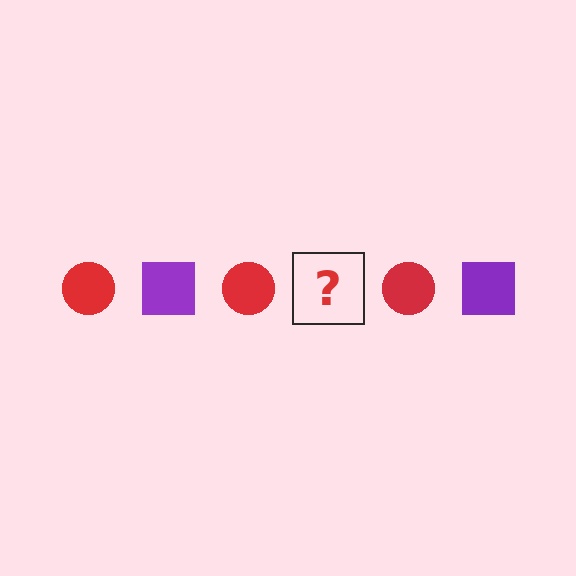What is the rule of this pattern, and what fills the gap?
The rule is that the pattern alternates between red circle and purple square. The gap should be filled with a purple square.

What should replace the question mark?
The question mark should be replaced with a purple square.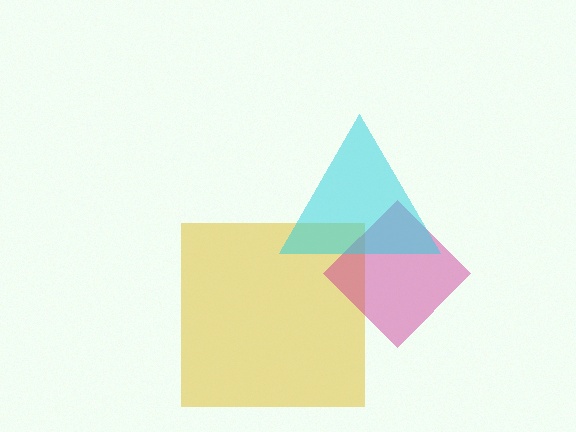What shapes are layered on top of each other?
The layered shapes are: a yellow square, a magenta diamond, a cyan triangle.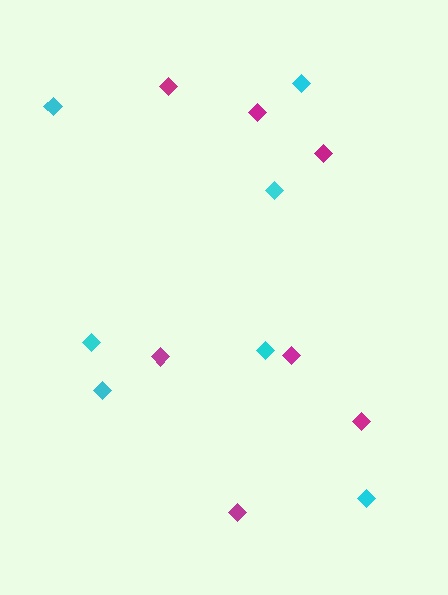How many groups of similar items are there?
There are 2 groups: one group of magenta diamonds (7) and one group of cyan diamonds (7).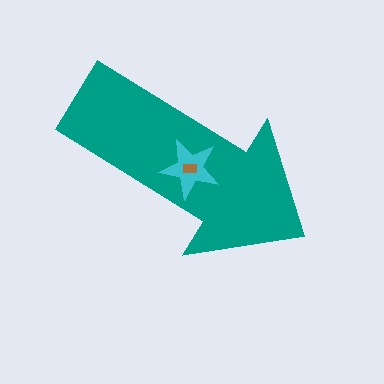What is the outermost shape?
The teal arrow.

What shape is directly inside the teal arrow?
The cyan star.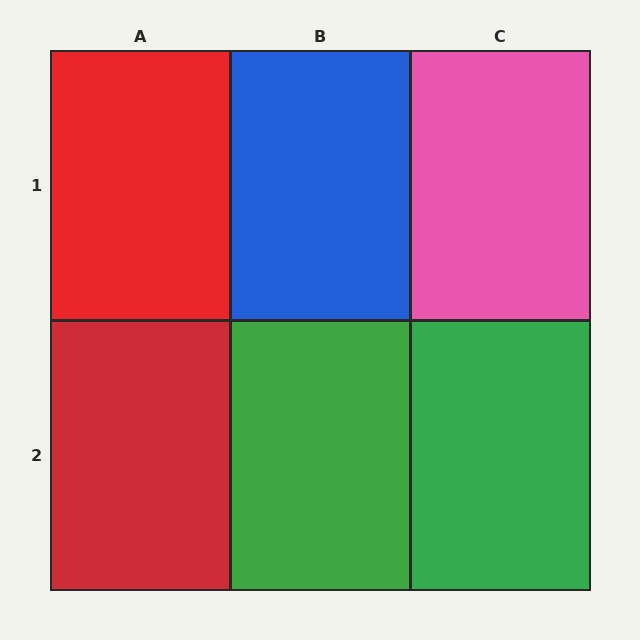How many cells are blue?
1 cell is blue.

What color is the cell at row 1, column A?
Red.